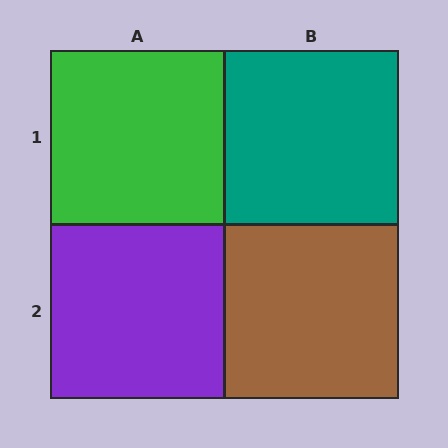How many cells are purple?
1 cell is purple.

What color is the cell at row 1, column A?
Green.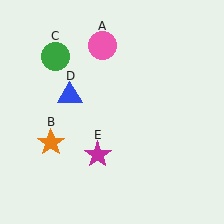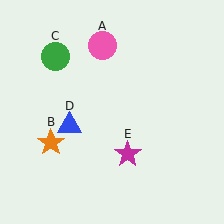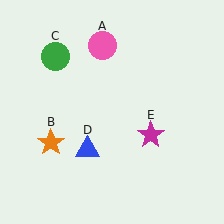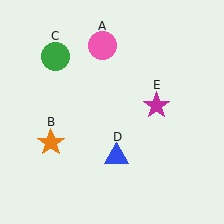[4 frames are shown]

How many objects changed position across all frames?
2 objects changed position: blue triangle (object D), magenta star (object E).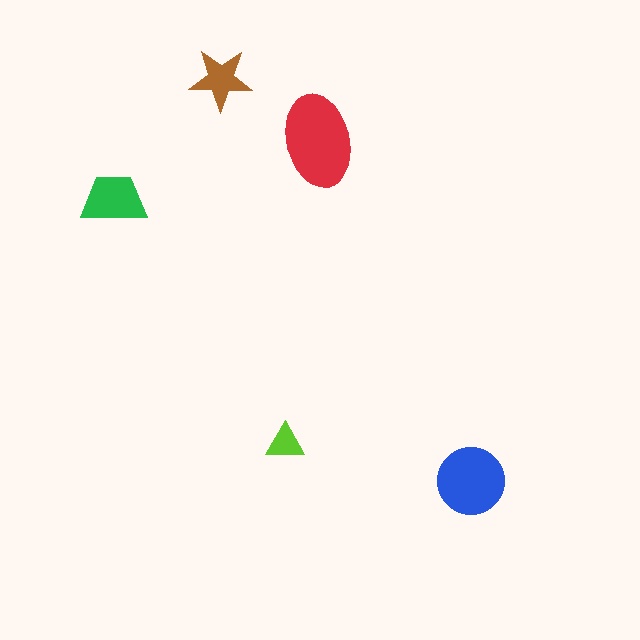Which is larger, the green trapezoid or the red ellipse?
The red ellipse.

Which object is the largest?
The red ellipse.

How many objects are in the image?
There are 5 objects in the image.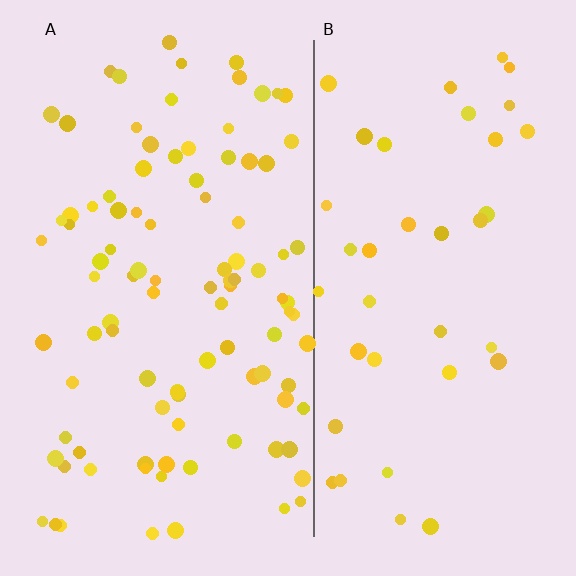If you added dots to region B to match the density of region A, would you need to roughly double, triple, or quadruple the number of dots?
Approximately triple.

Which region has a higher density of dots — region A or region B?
A (the left).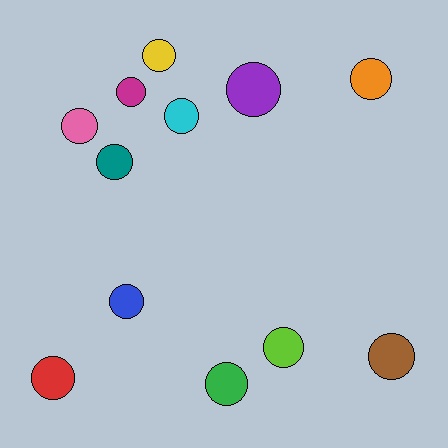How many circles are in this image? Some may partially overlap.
There are 12 circles.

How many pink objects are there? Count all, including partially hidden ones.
There is 1 pink object.